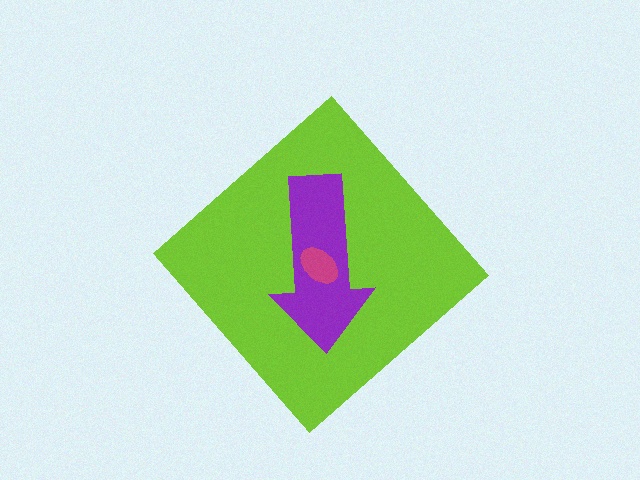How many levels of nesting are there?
3.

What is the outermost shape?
The lime diamond.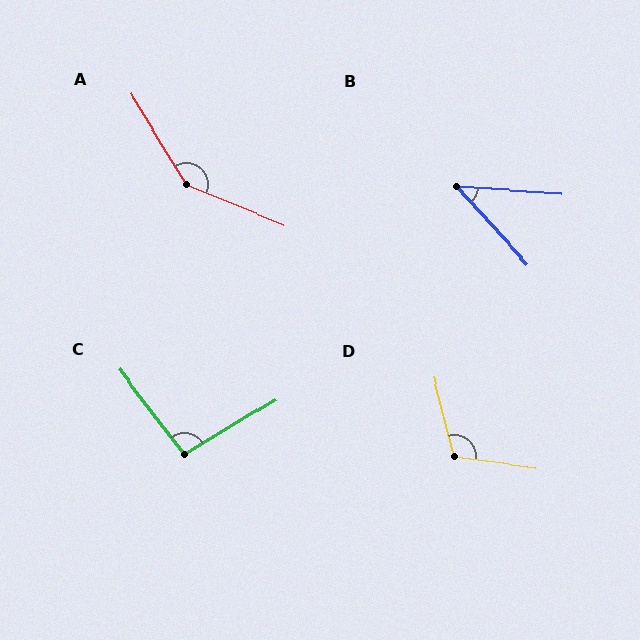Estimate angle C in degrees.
Approximately 97 degrees.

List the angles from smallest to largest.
B (44°), C (97°), D (111°), A (144°).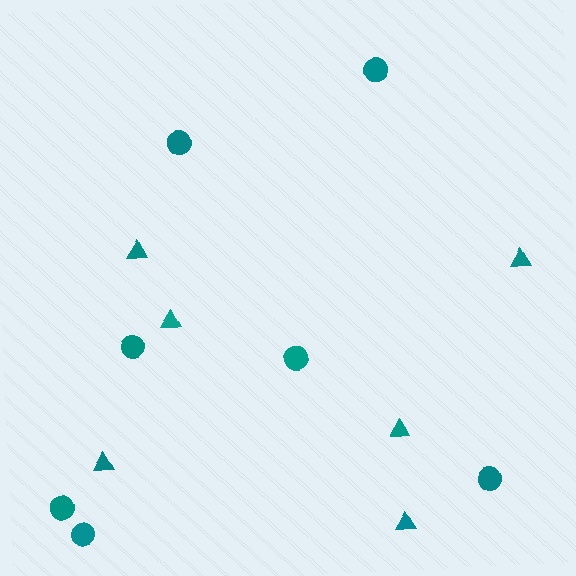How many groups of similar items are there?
There are 2 groups: one group of circles (7) and one group of triangles (6).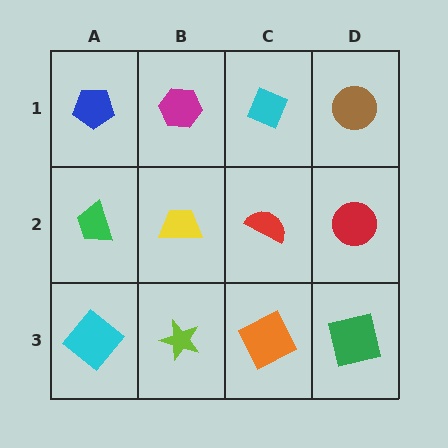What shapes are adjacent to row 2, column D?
A brown circle (row 1, column D), a green square (row 3, column D), a red semicircle (row 2, column C).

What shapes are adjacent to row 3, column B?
A yellow trapezoid (row 2, column B), a cyan diamond (row 3, column A), an orange square (row 3, column C).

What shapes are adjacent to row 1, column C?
A red semicircle (row 2, column C), a magenta hexagon (row 1, column B), a brown circle (row 1, column D).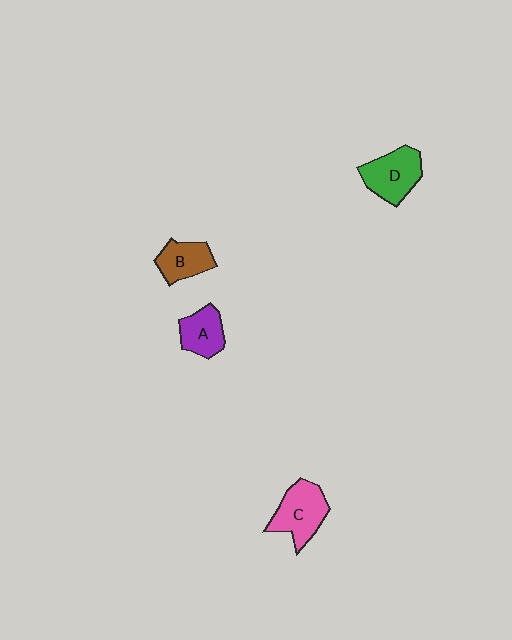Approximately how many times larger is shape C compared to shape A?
Approximately 1.4 times.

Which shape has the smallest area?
Shape A (purple).